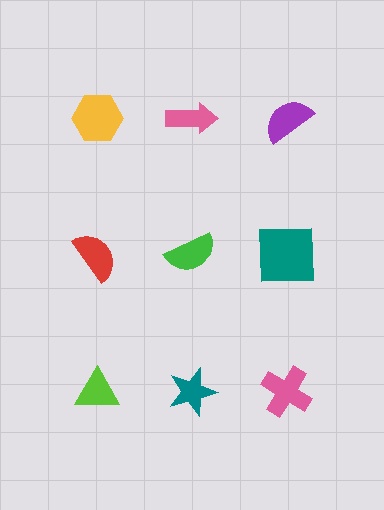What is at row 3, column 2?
A teal star.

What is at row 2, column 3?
A teal square.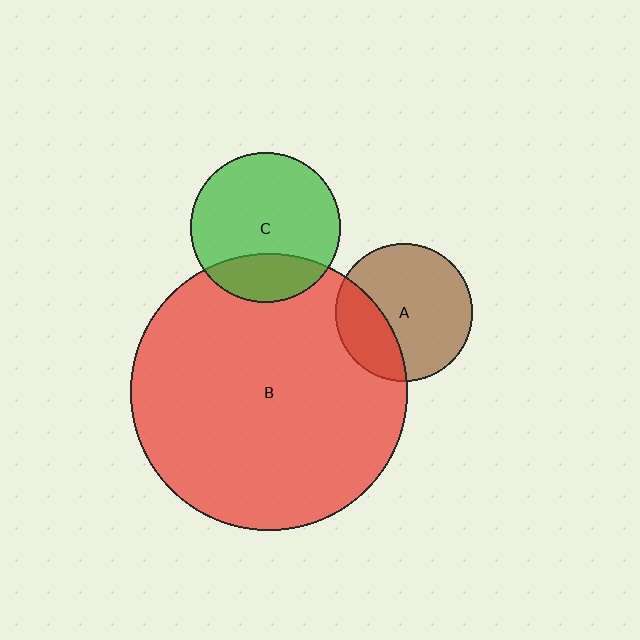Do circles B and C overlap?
Yes.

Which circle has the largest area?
Circle B (red).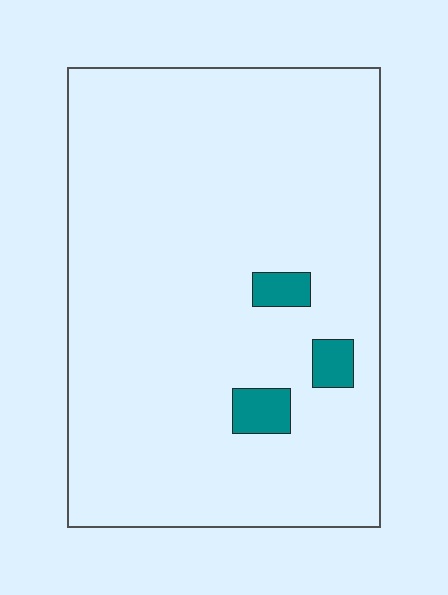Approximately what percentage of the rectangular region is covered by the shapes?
Approximately 5%.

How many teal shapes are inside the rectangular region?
3.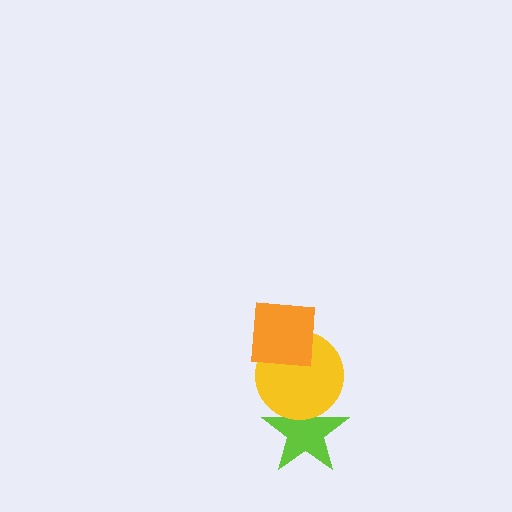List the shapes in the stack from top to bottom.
From top to bottom: the orange square, the yellow circle, the lime star.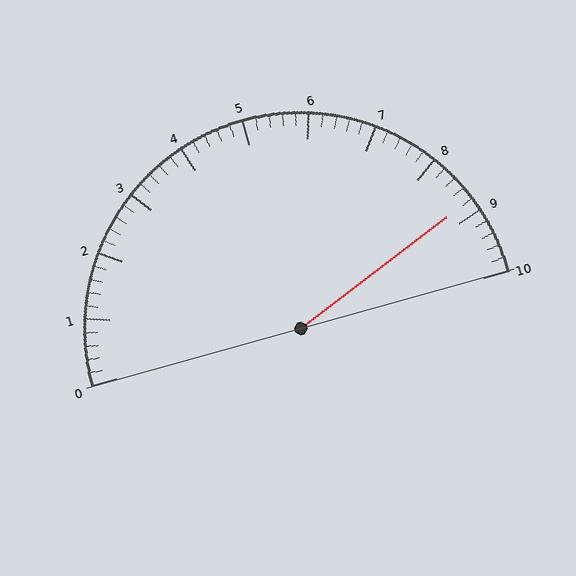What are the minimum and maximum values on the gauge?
The gauge ranges from 0 to 10.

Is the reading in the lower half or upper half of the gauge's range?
The reading is in the upper half of the range (0 to 10).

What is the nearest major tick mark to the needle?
The nearest major tick mark is 9.